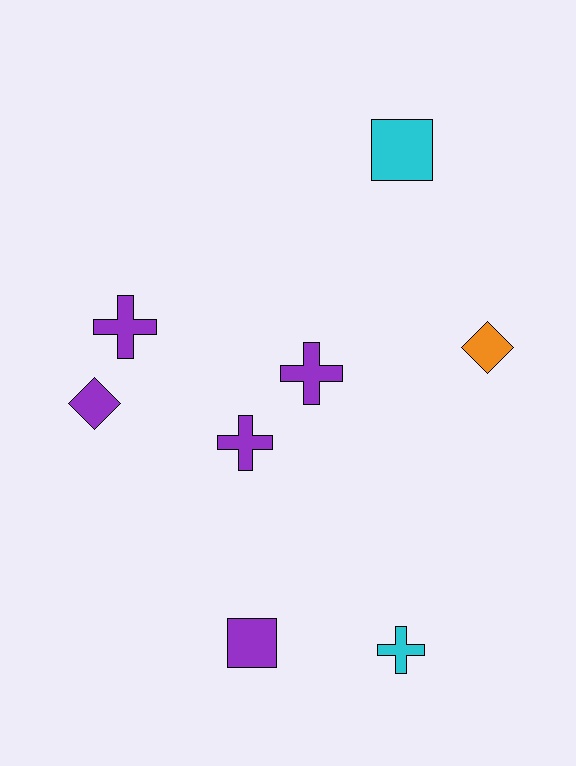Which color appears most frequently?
Purple, with 5 objects.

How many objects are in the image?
There are 8 objects.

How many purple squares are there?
There is 1 purple square.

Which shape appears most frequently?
Cross, with 4 objects.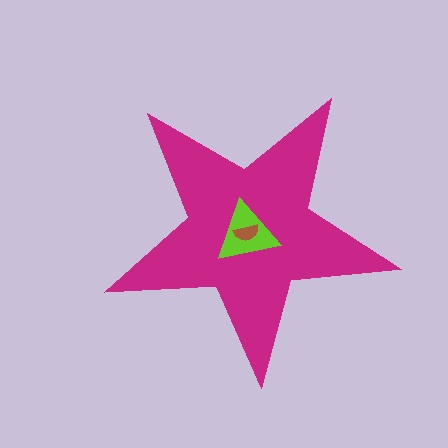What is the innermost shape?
The brown semicircle.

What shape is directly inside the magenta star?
The lime triangle.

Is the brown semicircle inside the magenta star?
Yes.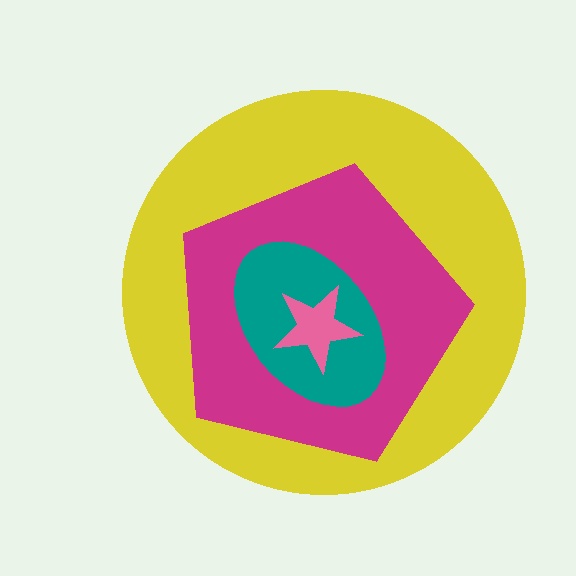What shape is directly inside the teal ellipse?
The pink star.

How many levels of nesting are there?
4.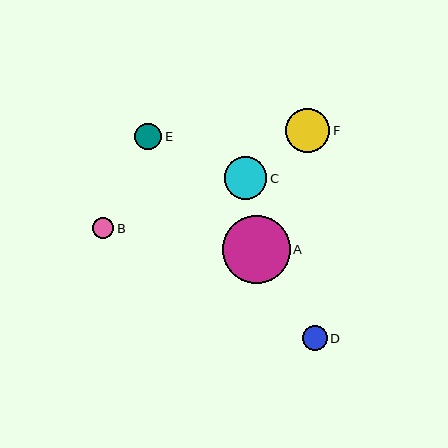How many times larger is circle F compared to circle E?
Circle F is approximately 1.6 times the size of circle E.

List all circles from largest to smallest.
From largest to smallest: A, F, C, E, D, B.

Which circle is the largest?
Circle A is the largest with a size of approximately 68 pixels.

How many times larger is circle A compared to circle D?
Circle A is approximately 2.8 times the size of circle D.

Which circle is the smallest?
Circle B is the smallest with a size of approximately 21 pixels.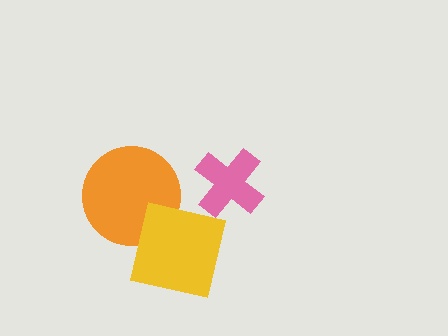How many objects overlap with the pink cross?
0 objects overlap with the pink cross.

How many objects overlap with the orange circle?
1 object overlaps with the orange circle.